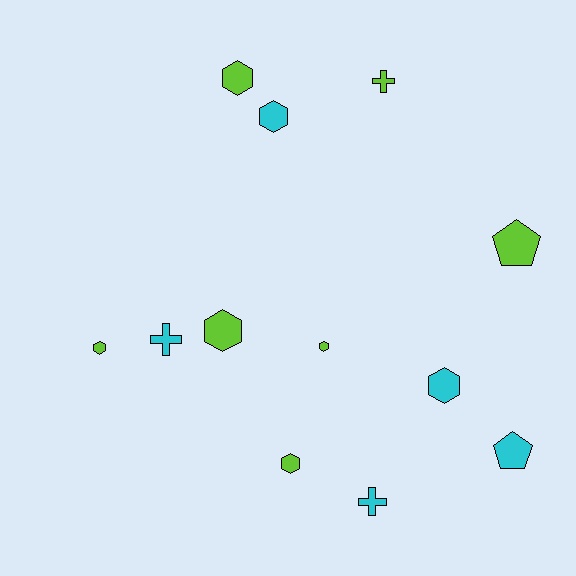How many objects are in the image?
There are 12 objects.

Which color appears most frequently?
Lime, with 7 objects.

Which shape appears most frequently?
Hexagon, with 7 objects.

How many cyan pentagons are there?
There is 1 cyan pentagon.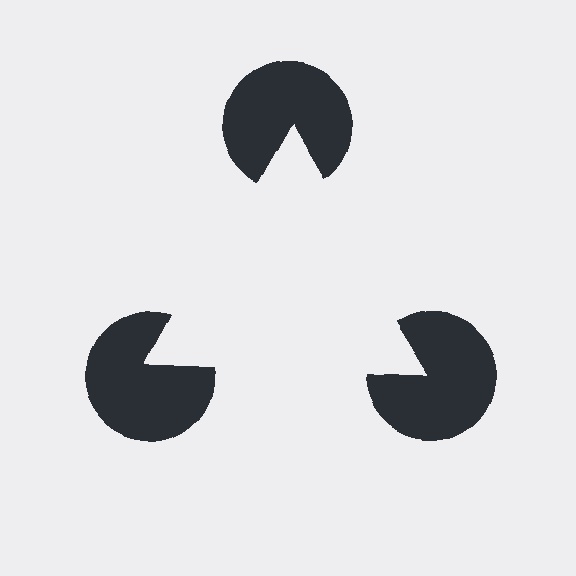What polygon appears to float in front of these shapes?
An illusory triangle — its edges are inferred from the aligned wedge cuts in the pac-man discs, not physically drawn.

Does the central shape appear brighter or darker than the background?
It typically appears slightly brighter than the background, even though no actual brightness change is drawn.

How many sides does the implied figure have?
3 sides.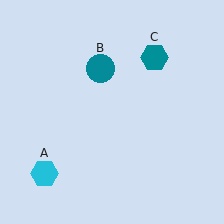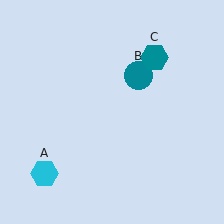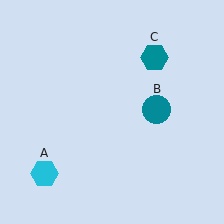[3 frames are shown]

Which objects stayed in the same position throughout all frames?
Cyan hexagon (object A) and teal hexagon (object C) remained stationary.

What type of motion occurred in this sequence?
The teal circle (object B) rotated clockwise around the center of the scene.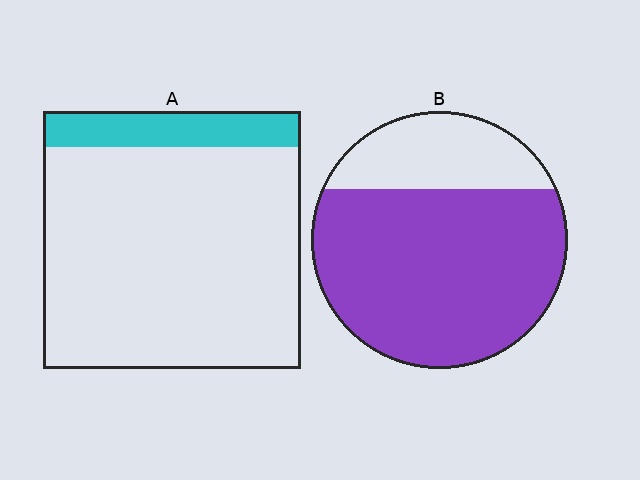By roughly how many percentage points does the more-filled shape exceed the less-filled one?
By roughly 60 percentage points (B over A).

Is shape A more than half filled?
No.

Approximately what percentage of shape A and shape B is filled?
A is approximately 15% and B is approximately 75%.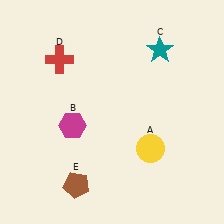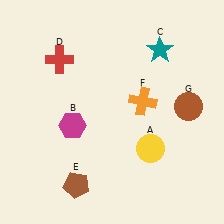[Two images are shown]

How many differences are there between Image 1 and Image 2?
There are 2 differences between the two images.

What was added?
An orange cross (F), a brown circle (G) were added in Image 2.